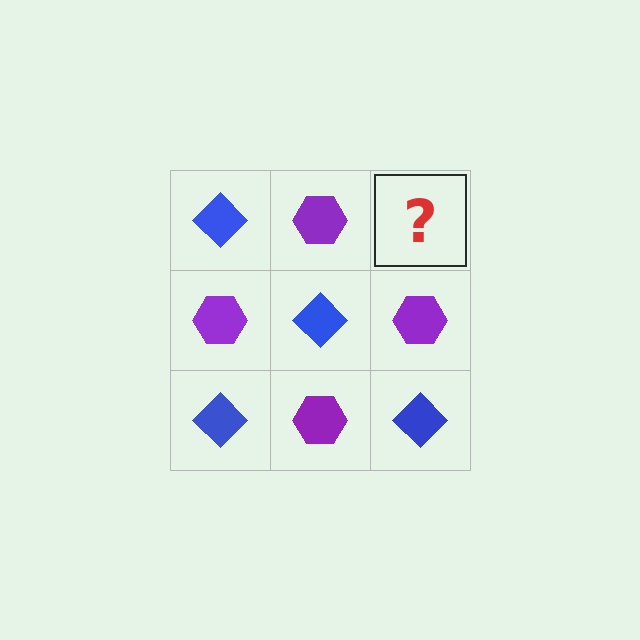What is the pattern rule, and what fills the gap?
The rule is that it alternates blue diamond and purple hexagon in a checkerboard pattern. The gap should be filled with a blue diamond.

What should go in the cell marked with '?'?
The missing cell should contain a blue diamond.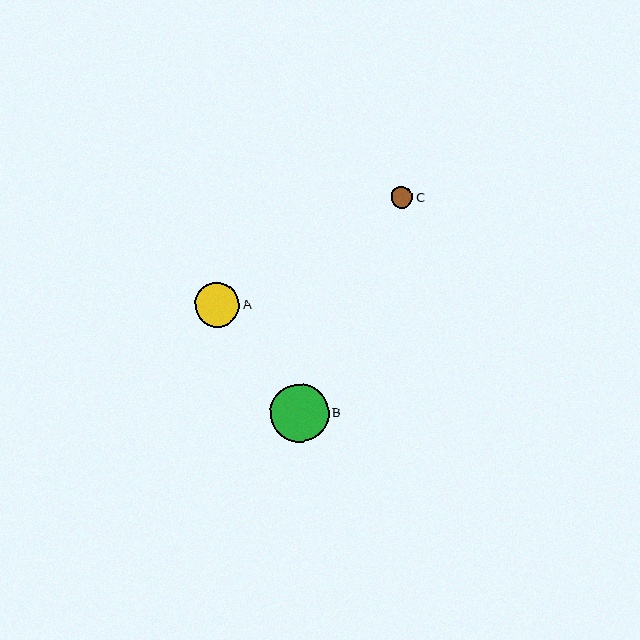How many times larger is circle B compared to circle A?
Circle B is approximately 1.3 times the size of circle A.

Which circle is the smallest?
Circle C is the smallest with a size of approximately 22 pixels.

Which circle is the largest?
Circle B is the largest with a size of approximately 59 pixels.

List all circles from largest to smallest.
From largest to smallest: B, A, C.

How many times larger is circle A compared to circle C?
Circle A is approximately 2.1 times the size of circle C.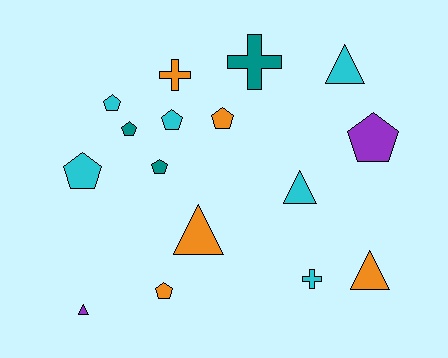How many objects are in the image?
There are 16 objects.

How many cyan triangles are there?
There are 2 cyan triangles.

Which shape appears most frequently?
Pentagon, with 8 objects.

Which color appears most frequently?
Cyan, with 6 objects.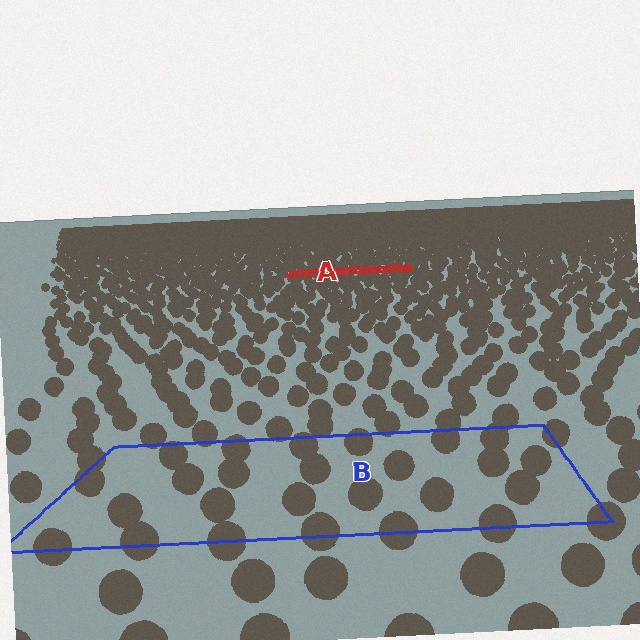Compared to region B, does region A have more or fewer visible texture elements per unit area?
Region A has more texture elements per unit area — they are packed more densely because it is farther away.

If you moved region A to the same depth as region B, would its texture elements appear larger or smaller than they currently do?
They would appear larger. At a closer depth, the same texture elements are projected at a bigger on-screen size.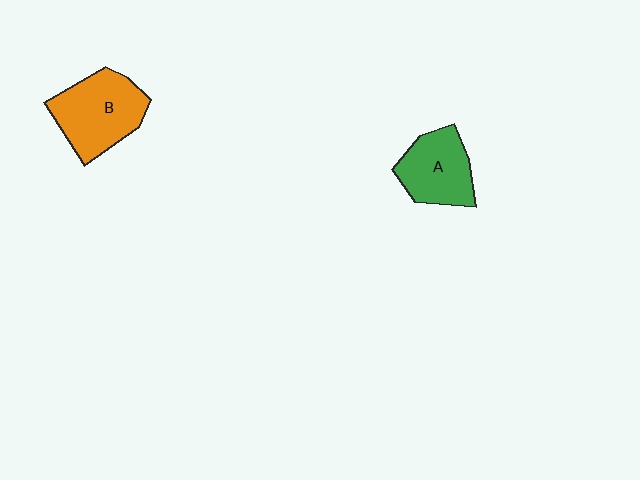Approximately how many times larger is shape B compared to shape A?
Approximately 1.3 times.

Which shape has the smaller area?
Shape A (green).